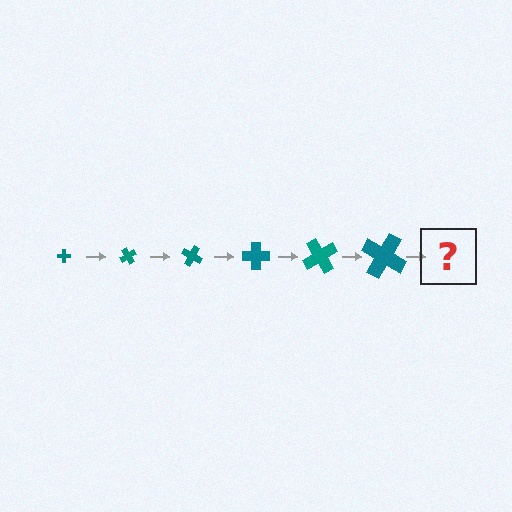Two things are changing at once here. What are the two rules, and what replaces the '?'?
The two rules are that the cross grows larger each step and it rotates 60 degrees each step. The '?' should be a cross, larger than the previous one and rotated 360 degrees from the start.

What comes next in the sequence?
The next element should be a cross, larger than the previous one and rotated 360 degrees from the start.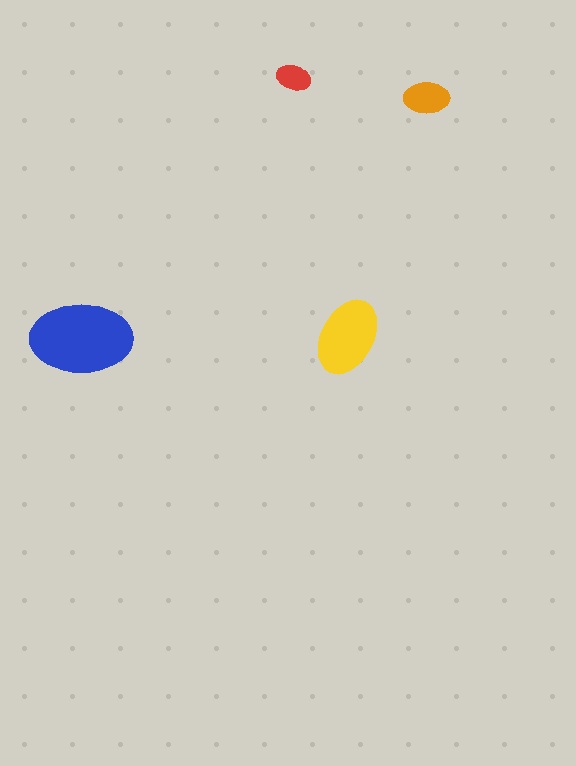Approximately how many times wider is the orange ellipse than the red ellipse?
About 1.5 times wider.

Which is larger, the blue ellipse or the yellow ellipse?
The blue one.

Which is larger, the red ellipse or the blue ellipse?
The blue one.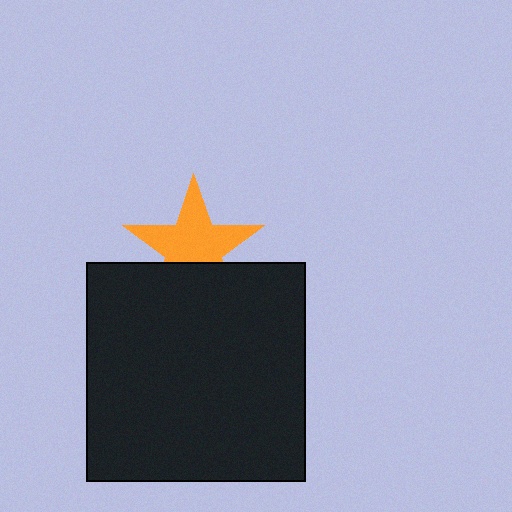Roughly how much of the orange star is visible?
Most of it is visible (roughly 67%).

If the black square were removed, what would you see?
You would see the complete orange star.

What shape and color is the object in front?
The object in front is a black square.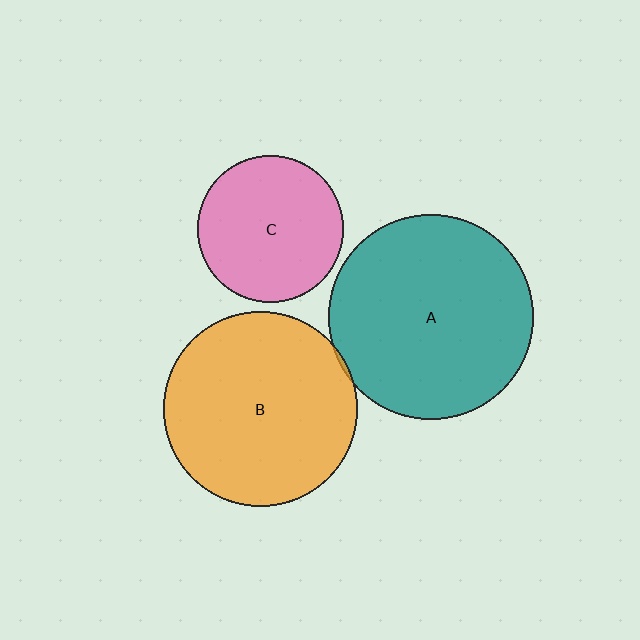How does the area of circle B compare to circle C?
Approximately 1.8 times.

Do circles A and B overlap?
Yes.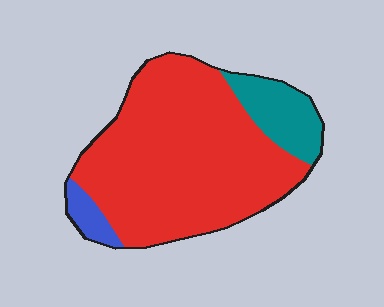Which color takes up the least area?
Blue, at roughly 5%.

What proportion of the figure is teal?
Teal covers about 15% of the figure.